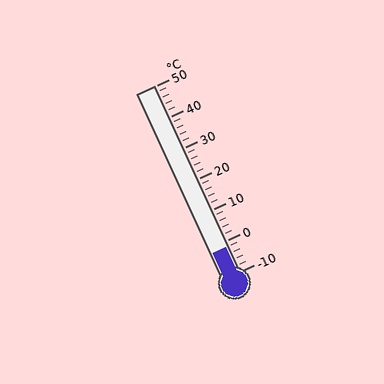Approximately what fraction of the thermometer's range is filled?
The thermometer is filled to approximately 15% of its range.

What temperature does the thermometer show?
The thermometer shows approximately -2°C.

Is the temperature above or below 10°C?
The temperature is below 10°C.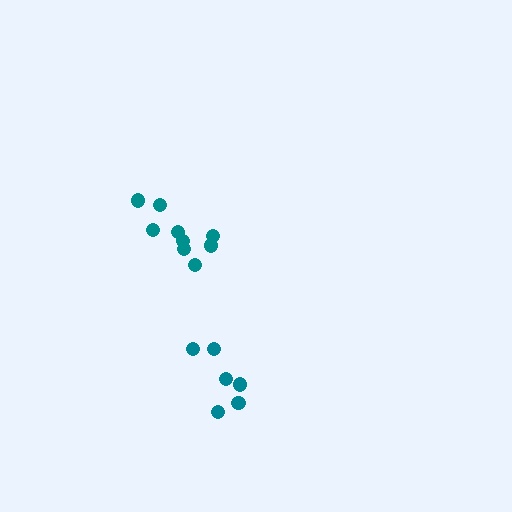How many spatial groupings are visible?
There are 2 spatial groupings.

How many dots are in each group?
Group 1: 9 dots, Group 2: 6 dots (15 total).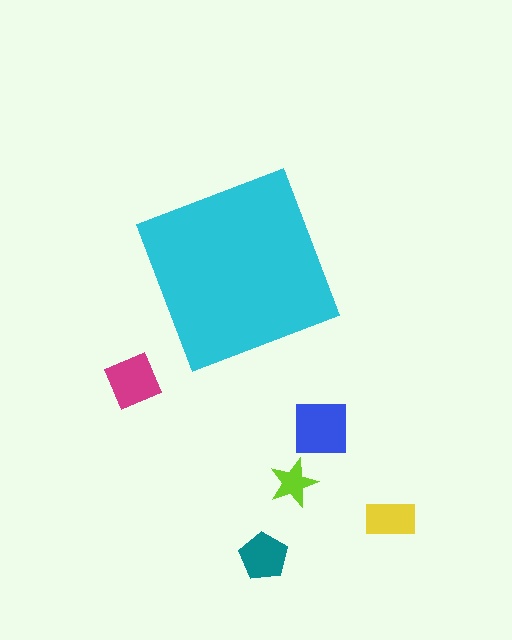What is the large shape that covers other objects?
A cyan square.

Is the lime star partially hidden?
No, the lime star is fully visible.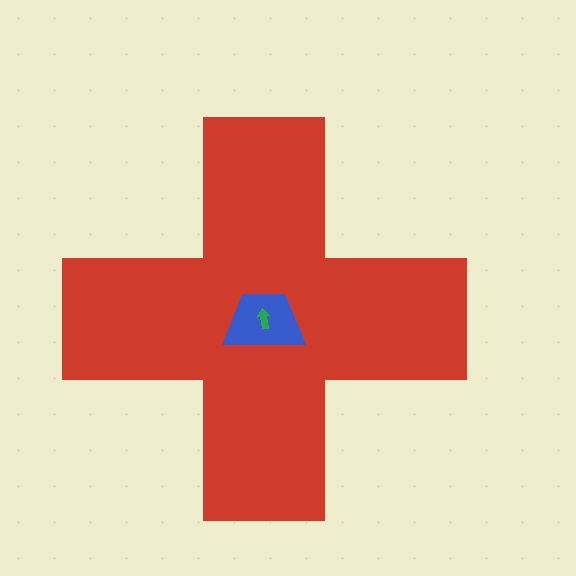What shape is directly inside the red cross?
The blue trapezoid.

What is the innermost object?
The green arrow.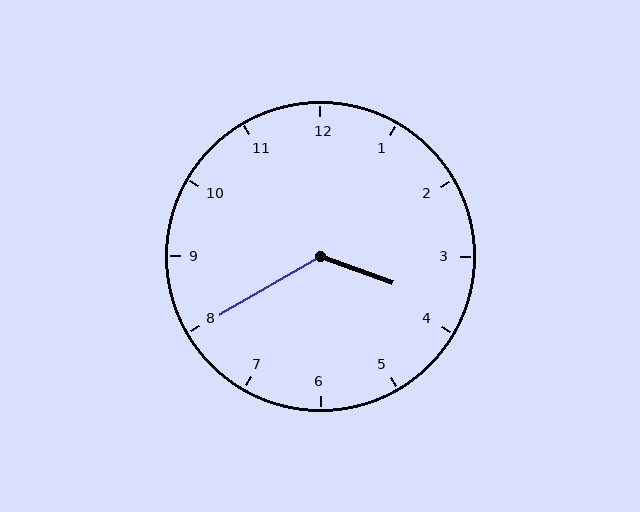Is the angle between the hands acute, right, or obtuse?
It is obtuse.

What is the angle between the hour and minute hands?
Approximately 130 degrees.